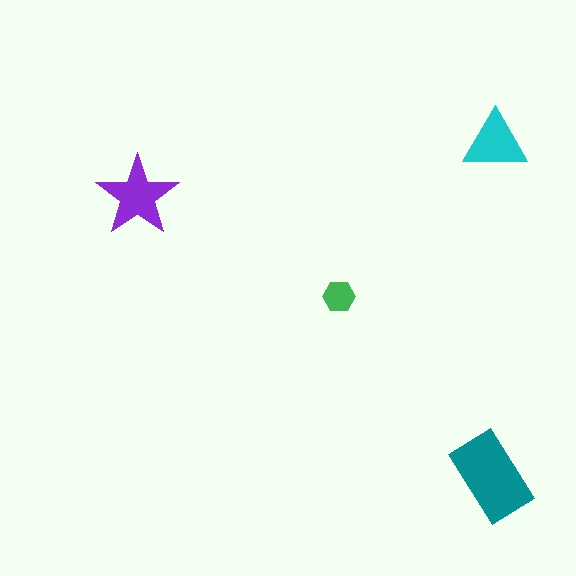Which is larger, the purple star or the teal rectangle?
The teal rectangle.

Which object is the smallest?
The green hexagon.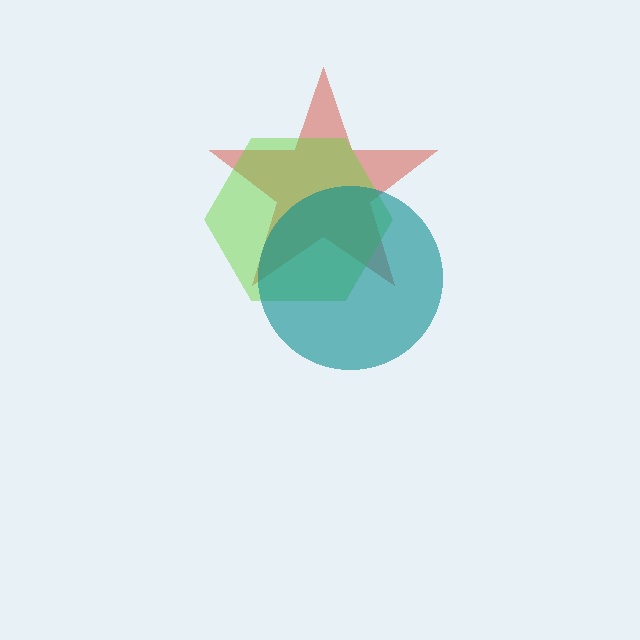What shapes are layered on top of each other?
The layered shapes are: a red star, a lime hexagon, a teal circle.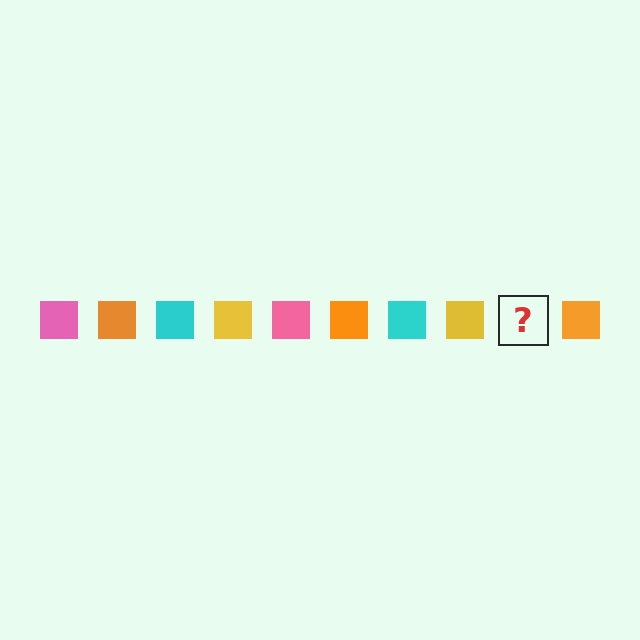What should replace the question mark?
The question mark should be replaced with a pink square.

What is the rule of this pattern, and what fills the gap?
The rule is that the pattern cycles through pink, orange, cyan, yellow squares. The gap should be filled with a pink square.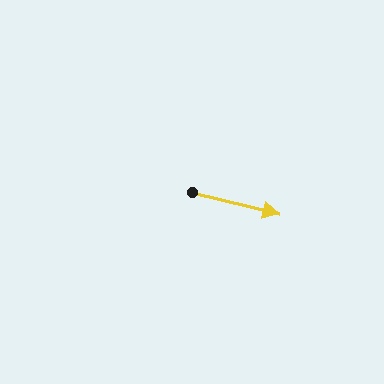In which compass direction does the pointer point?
East.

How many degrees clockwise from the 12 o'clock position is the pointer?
Approximately 104 degrees.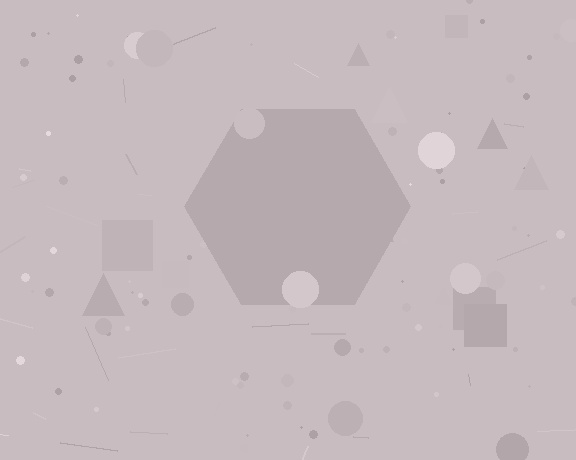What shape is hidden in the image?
A hexagon is hidden in the image.